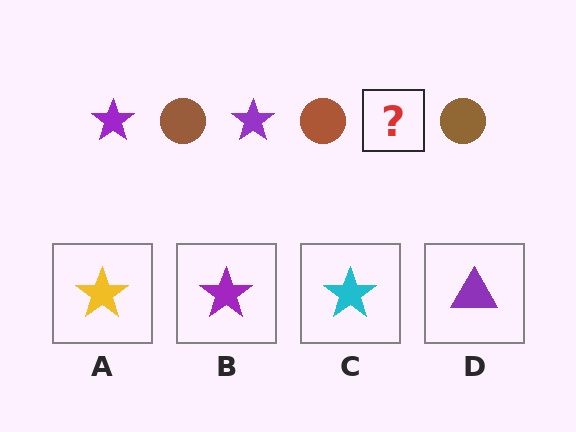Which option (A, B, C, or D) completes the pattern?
B.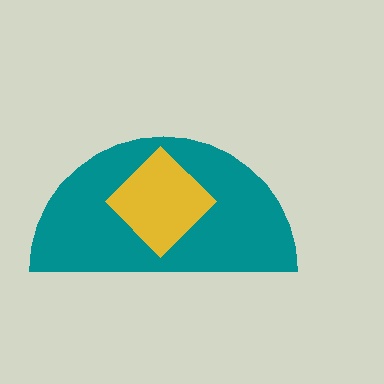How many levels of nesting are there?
2.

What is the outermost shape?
The teal semicircle.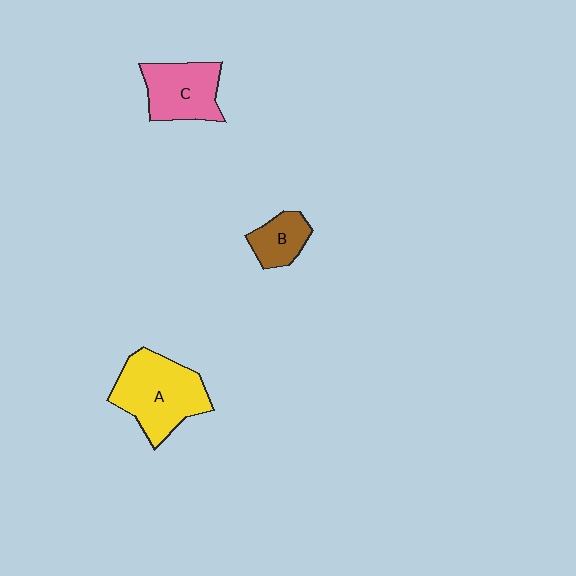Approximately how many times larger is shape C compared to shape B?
Approximately 1.7 times.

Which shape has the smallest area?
Shape B (brown).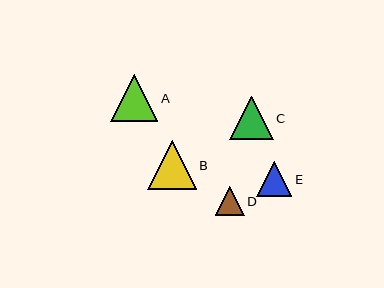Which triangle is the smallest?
Triangle D is the smallest with a size of approximately 29 pixels.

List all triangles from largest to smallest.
From largest to smallest: B, A, C, E, D.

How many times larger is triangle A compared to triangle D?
Triangle A is approximately 1.6 times the size of triangle D.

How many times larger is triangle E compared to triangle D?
Triangle E is approximately 1.2 times the size of triangle D.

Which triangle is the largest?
Triangle B is the largest with a size of approximately 49 pixels.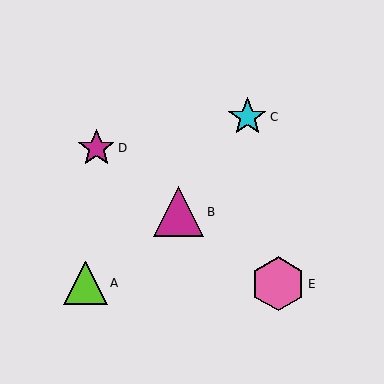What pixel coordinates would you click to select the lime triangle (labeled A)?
Click at (85, 283) to select the lime triangle A.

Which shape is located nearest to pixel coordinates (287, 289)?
The pink hexagon (labeled E) at (278, 284) is nearest to that location.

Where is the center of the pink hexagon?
The center of the pink hexagon is at (278, 284).